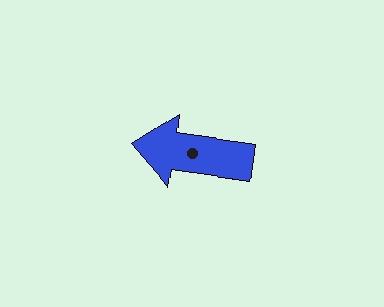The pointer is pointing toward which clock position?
Roughly 9 o'clock.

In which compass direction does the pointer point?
West.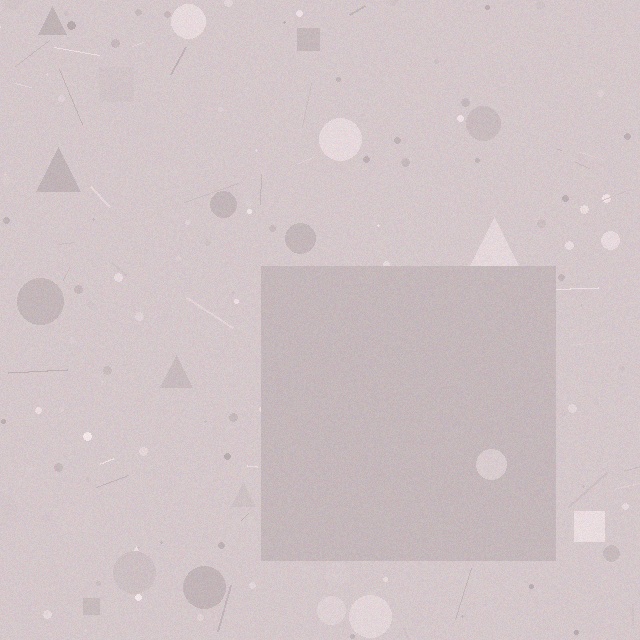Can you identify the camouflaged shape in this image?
The camouflaged shape is a square.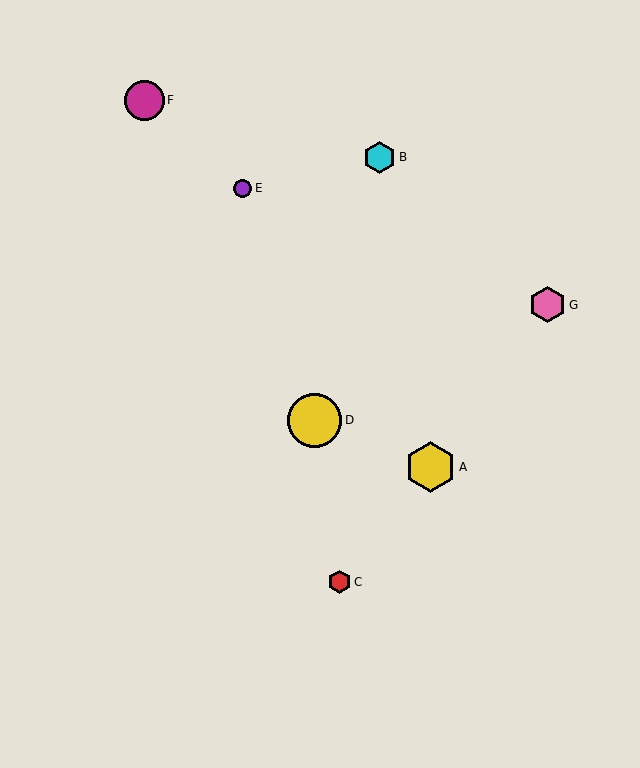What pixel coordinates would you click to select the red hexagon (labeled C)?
Click at (339, 582) to select the red hexagon C.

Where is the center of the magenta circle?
The center of the magenta circle is at (144, 100).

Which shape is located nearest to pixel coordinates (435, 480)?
The yellow hexagon (labeled A) at (431, 467) is nearest to that location.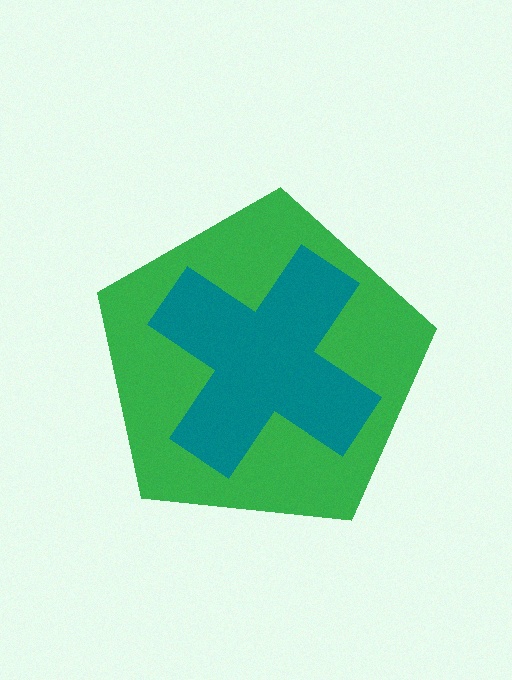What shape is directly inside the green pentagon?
The teal cross.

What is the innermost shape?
The teal cross.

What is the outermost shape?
The green pentagon.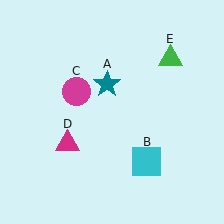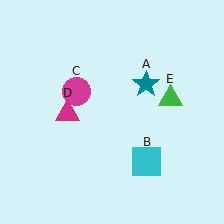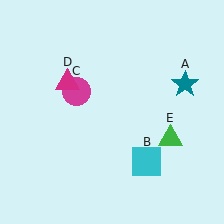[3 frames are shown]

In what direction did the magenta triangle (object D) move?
The magenta triangle (object D) moved up.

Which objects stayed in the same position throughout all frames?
Cyan square (object B) and magenta circle (object C) remained stationary.